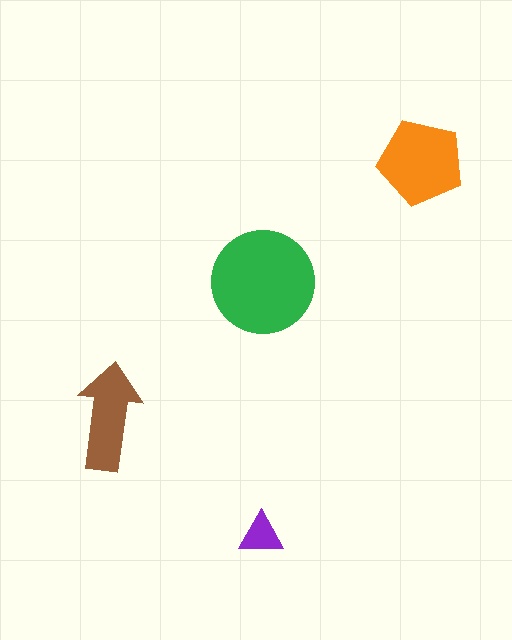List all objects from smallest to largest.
The purple triangle, the brown arrow, the orange pentagon, the green circle.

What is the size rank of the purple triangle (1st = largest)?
4th.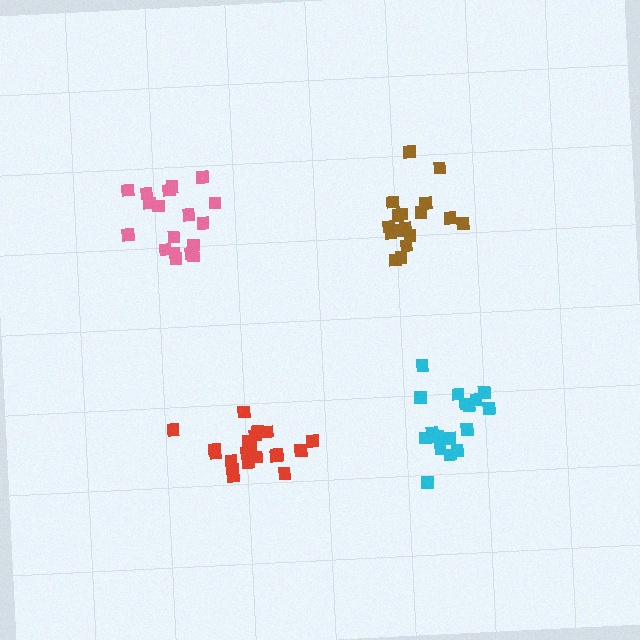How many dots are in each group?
Group 1: 17 dots, Group 2: 17 dots, Group 3: 18 dots, Group 4: 20 dots (72 total).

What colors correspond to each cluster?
The clusters are colored: cyan, brown, pink, red.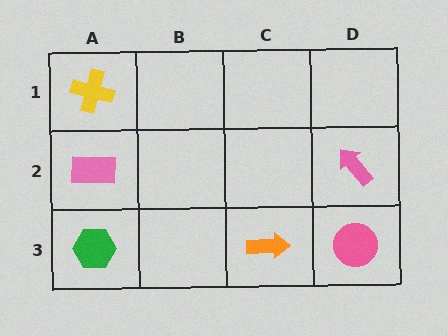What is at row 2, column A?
A pink rectangle.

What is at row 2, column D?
A pink arrow.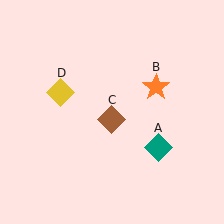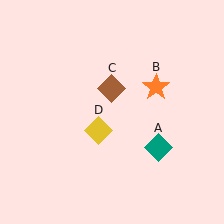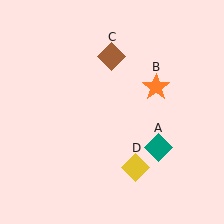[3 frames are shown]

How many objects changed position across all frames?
2 objects changed position: brown diamond (object C), yellow diamond (object D).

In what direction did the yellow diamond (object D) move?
The yellow diamond (object D) moved down and to the right.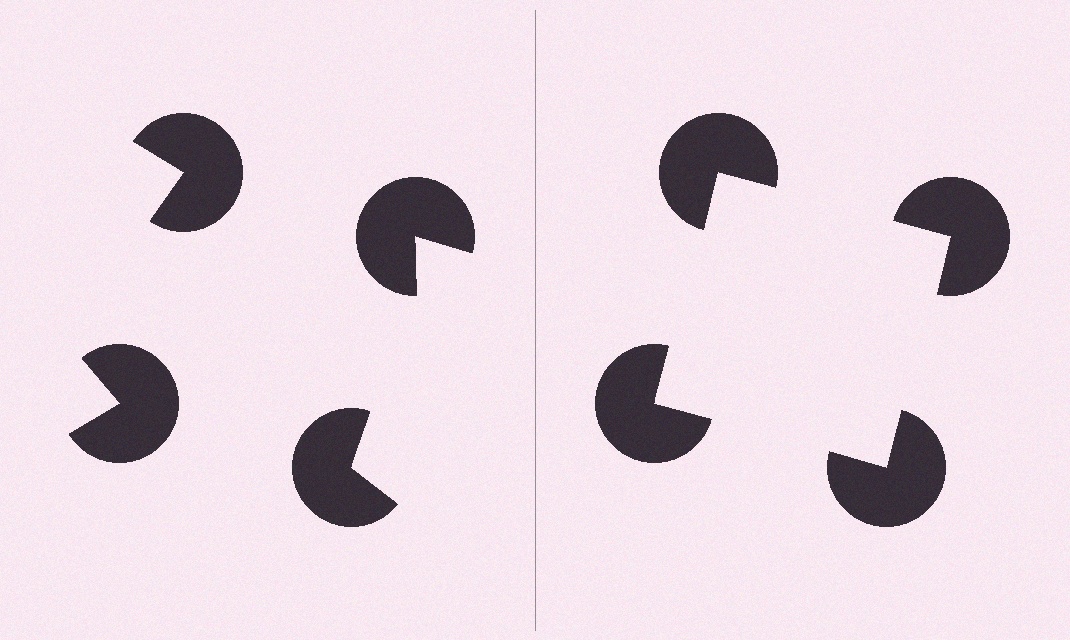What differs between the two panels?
The pac-man discs are positioned identically on both sides; only the wedge orientations differ. On the right they align to a square; on the left they are misaligned.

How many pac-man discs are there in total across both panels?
8 — 4 on each side.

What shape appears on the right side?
An illusory square.